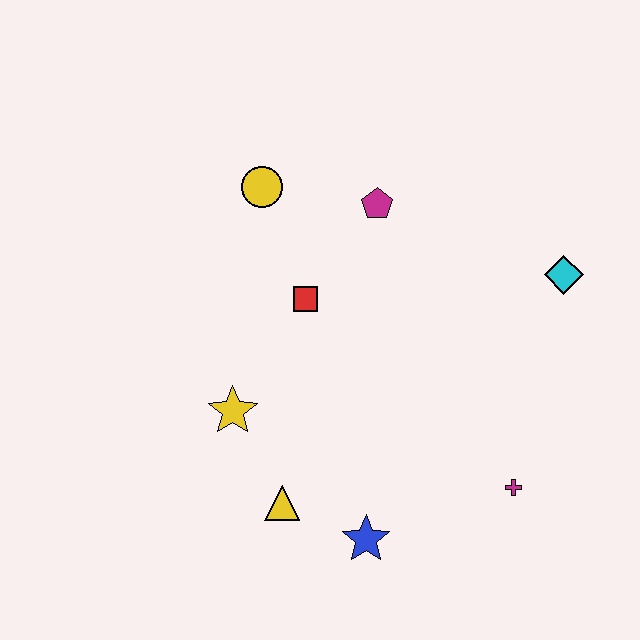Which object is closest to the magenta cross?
The blue star is closest to the magenta cross.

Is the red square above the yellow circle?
No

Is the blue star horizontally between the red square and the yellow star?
No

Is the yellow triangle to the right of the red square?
No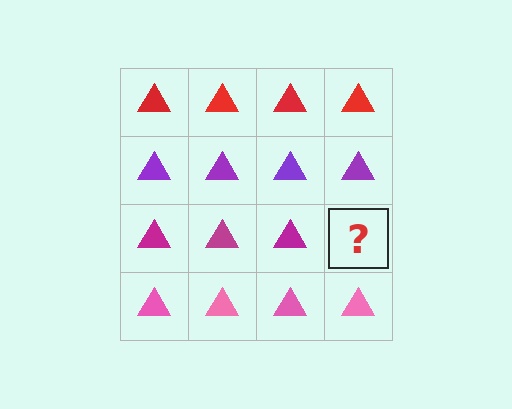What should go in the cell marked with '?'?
The missing cell should contain a magenta triangle.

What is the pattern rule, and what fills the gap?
The rule is that each row has a consistent color. The gap should be filled with a magenta triangle.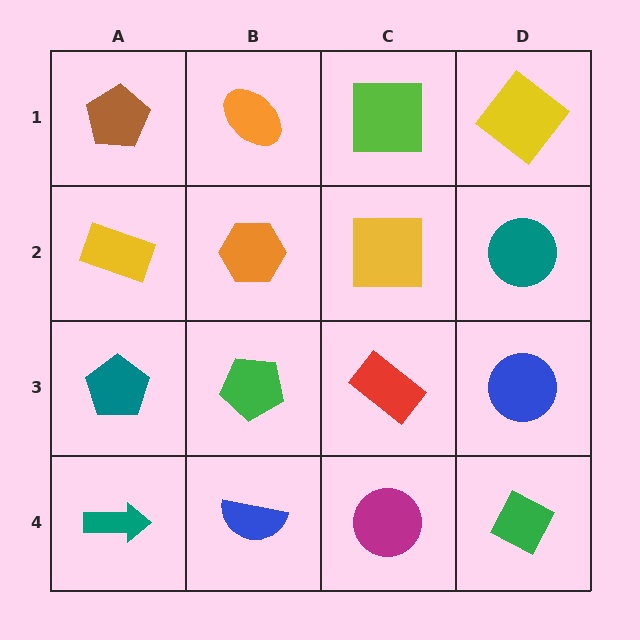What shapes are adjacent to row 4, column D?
A blue circle (row 3, column D), a magenta circle (row 4, column C).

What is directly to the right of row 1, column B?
A lime square.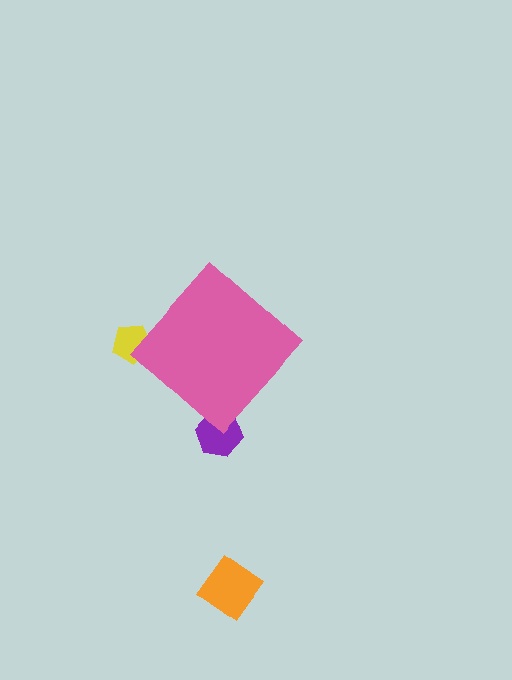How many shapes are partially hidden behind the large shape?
2 shapes are partially hidden.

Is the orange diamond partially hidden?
No, the orange diamond is fully visible.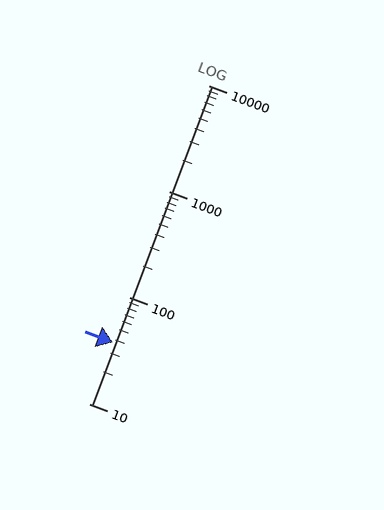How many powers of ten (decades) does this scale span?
The scale spans 3 decades, from 10 to 10000.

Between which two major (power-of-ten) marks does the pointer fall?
The pointer is between 10 and 100.